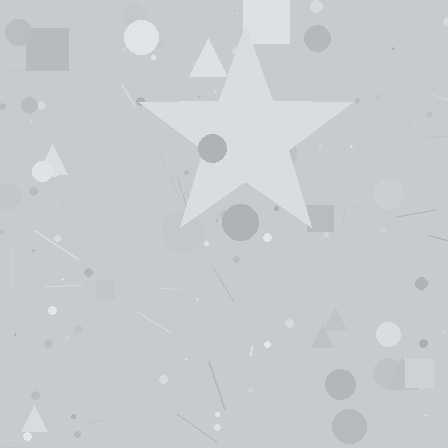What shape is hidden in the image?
A star is hidden in the image.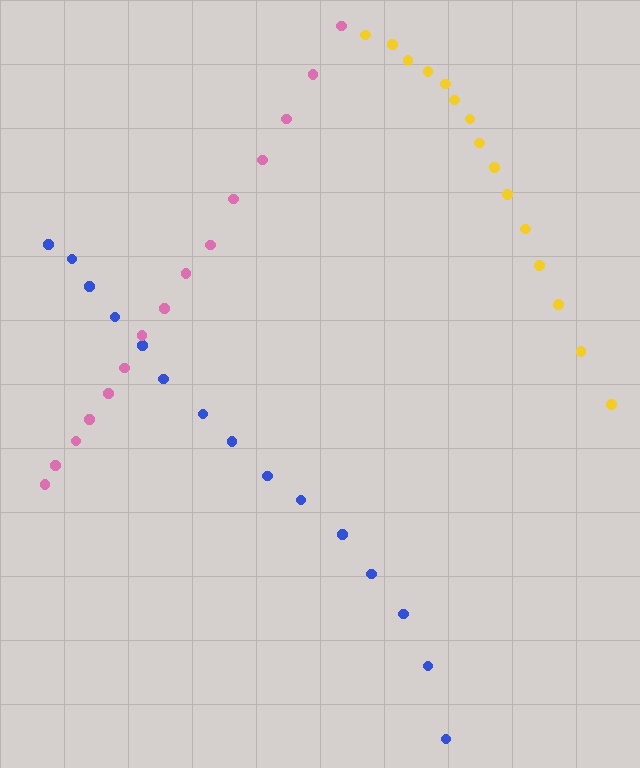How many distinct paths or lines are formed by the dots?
There are 3 distinct paths.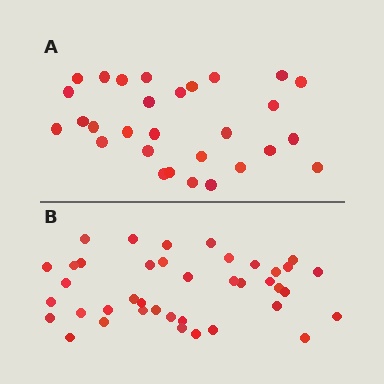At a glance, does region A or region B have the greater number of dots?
Region B (the bottom region) has more dots.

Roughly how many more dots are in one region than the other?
Region B has roughly 12 or so more dots than region A.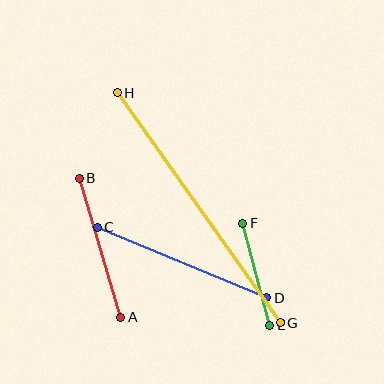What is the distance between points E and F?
The distance is approximately 105 pixels.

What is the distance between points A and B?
The distance is approximately 145 pixels.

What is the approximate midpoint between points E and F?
The midpoint is at approximately (256, 274) pixels.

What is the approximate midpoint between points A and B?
The midpoint is at approximately (100, 248) pixels.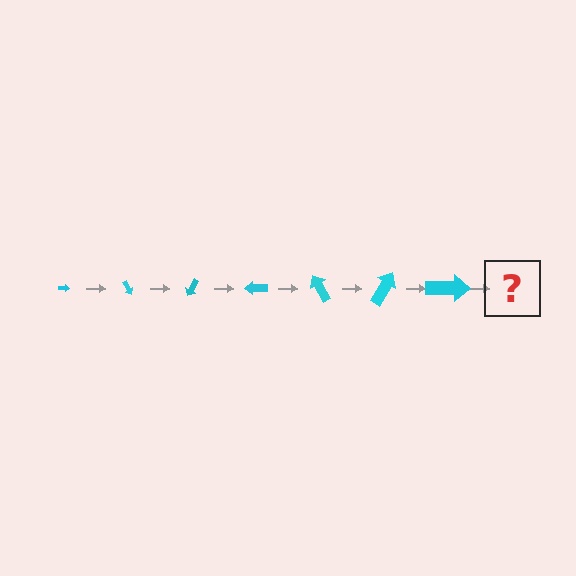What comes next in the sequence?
The next element should be an arrow, larger than the previous one and rotated 420 degrees from the start.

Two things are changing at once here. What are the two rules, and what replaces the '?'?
The two rules are that the arrow grows larger each step and it rotates 60 degrees each step. The '?' should be an arrow, larger than the previous one and rotated 420 degrees from the start.